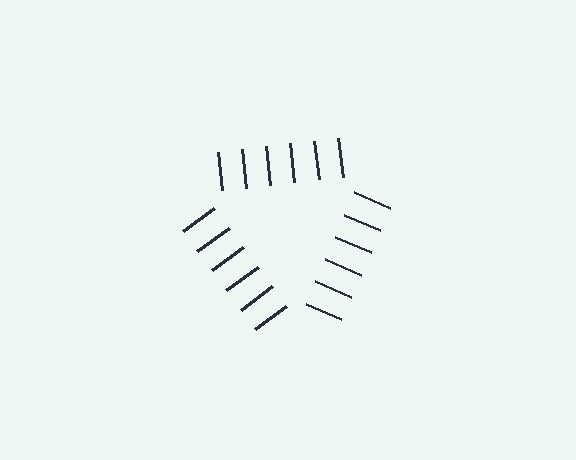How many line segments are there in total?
18 — 6 along each of the 3 edges.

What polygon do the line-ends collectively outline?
An illusory triangle — the line segments terminate on its edges but no continuous stroke is drawn.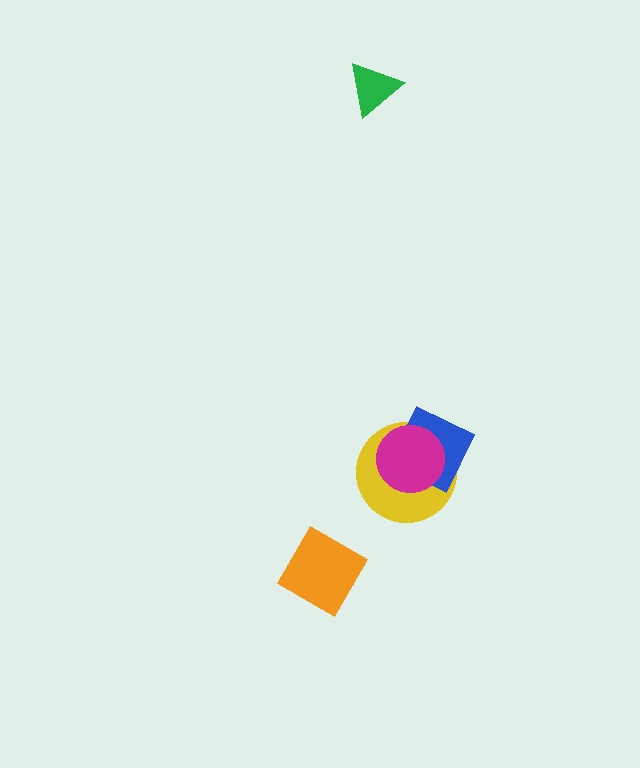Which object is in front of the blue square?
The magenta circle is in front of the blue square.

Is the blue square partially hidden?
Yes, it is partially covered by another shape.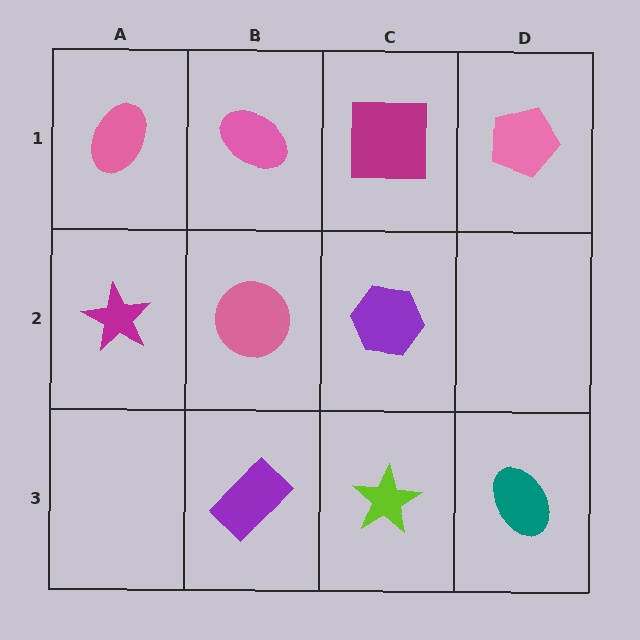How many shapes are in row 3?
3 shapes.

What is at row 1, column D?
A pink pentagon.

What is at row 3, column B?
A purple rectangle.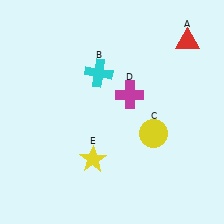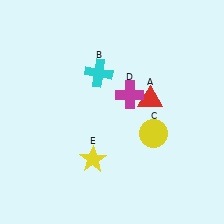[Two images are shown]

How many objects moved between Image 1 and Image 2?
1 object moved between the two images.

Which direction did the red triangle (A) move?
The red triangle (A) moved down.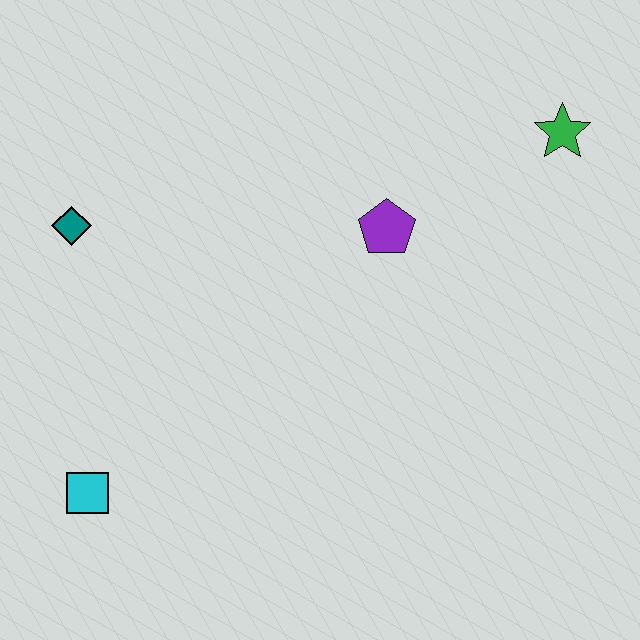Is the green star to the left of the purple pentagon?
No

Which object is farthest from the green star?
The cyan square is farthest from the green star.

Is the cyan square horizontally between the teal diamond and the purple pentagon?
Yes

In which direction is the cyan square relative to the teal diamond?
The cyan square is below the teal diamond.